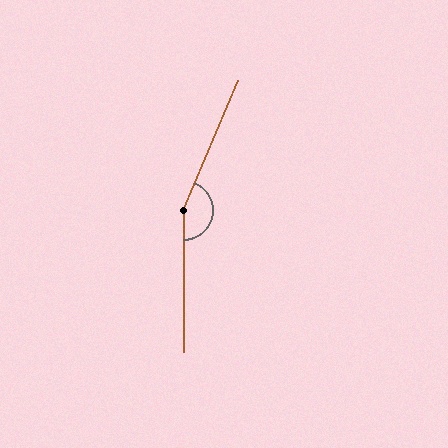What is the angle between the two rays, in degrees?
Approximately 157 degrees.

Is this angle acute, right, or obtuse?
It is obtuse.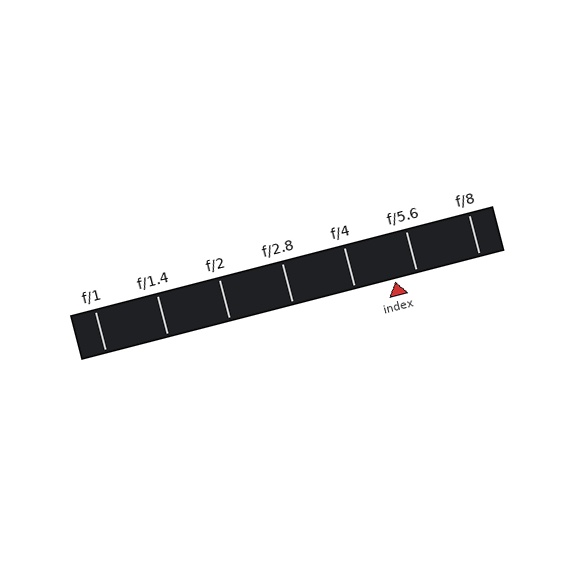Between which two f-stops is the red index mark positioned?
The index mark is between f/4 and f/5.6.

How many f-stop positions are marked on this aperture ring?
There are 7 f-stop positions marked.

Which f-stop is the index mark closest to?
The index mark is closest to f/5.6.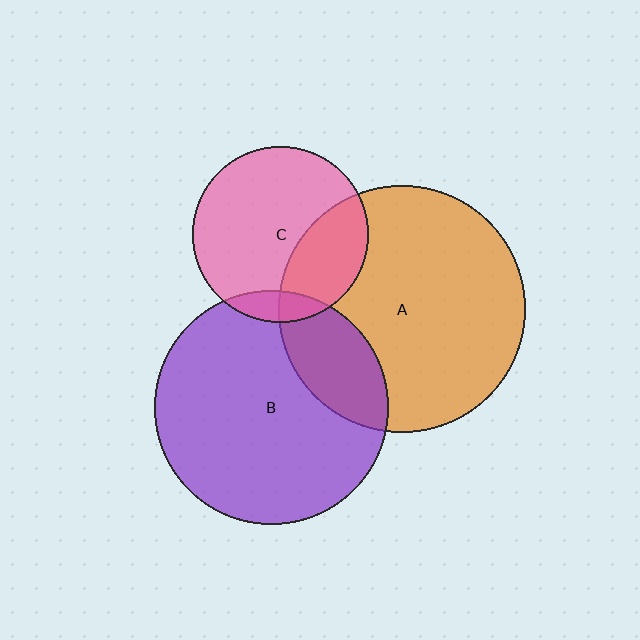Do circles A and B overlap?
Yes.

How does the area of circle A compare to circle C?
Approximately 2.0 times.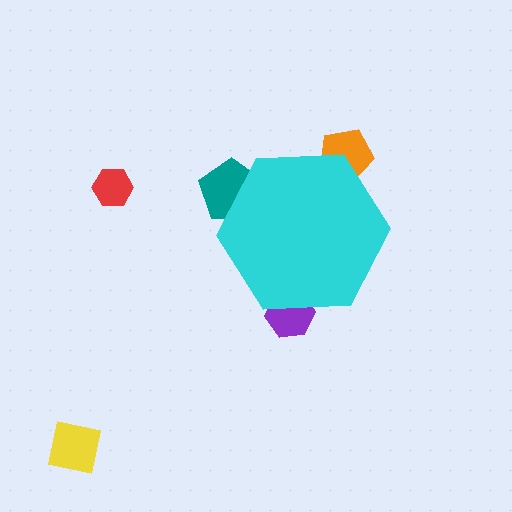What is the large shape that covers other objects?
A cyan hexagon.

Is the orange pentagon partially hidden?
Yes, the orange pentagon is partially hidden behind the cyan hexagon.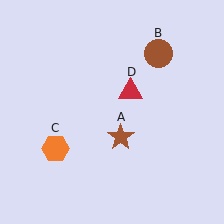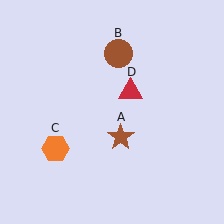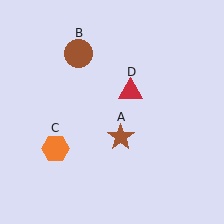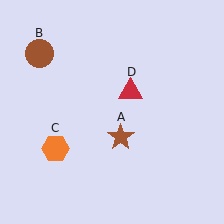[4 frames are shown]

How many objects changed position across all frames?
1 object changed position: brown circle (object B).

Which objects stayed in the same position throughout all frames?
Brown star (object A) and orange hexagon (object C) and red triangle (object D) remained stationary.